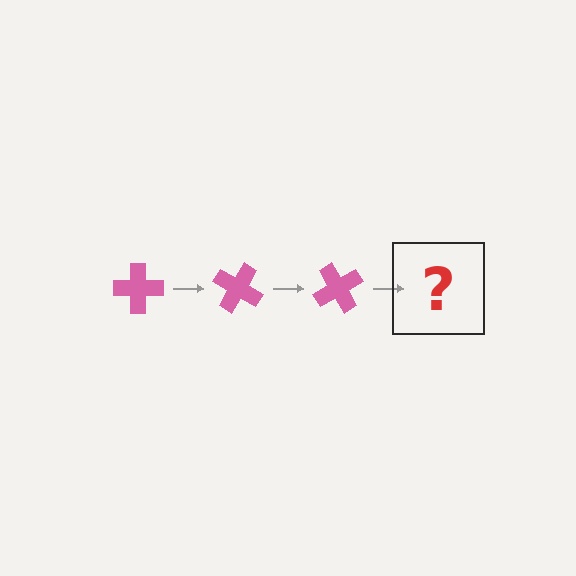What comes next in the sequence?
The next element should be a pink cross rotated 90 degrees.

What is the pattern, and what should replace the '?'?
The pattern is that the cross rotates 30 degrees each step. The '?' should be a pink cross rotated 90 degrees.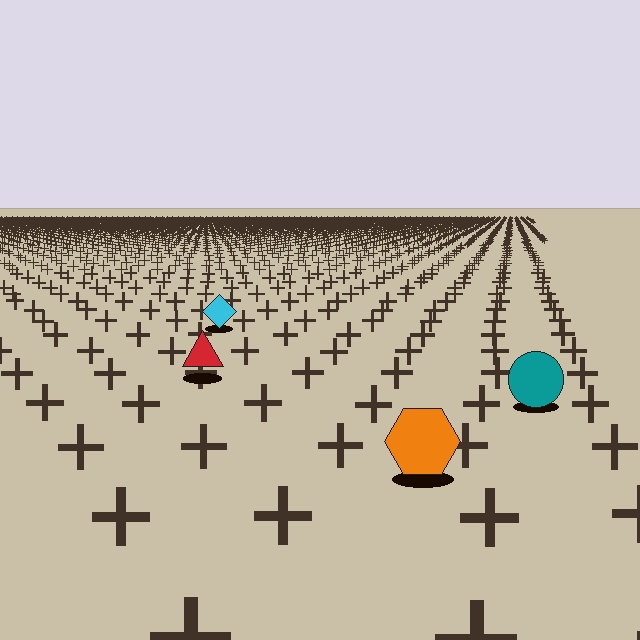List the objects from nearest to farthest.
From nearest to farthest: the orange hexagon, the teal circle, the red triangle, the cyan diamond.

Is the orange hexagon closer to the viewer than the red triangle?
Yes. The orange hexagon is closer — you can tell from the texture gradient: the ground texture is coarser near it.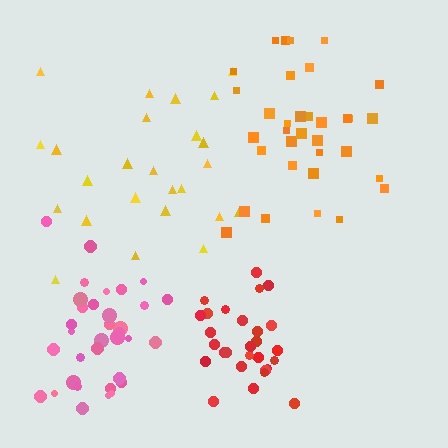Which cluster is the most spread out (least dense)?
Yellow.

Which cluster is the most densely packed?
Red.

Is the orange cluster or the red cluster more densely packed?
Red.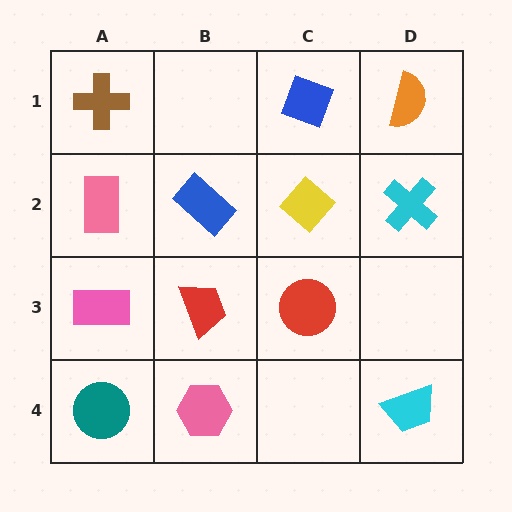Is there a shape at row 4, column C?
No, that cell is empty.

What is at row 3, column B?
A red trapezoid.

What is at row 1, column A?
A brown cross.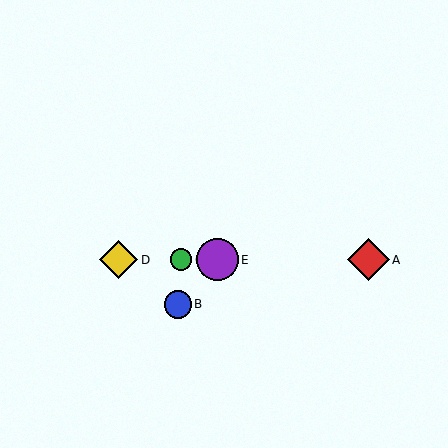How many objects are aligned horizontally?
4 objects (A, C, D, E) are aligned horizontally.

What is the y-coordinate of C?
Object C is at y≈260.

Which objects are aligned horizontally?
Objects A, C, D, E are aligned horizontally.